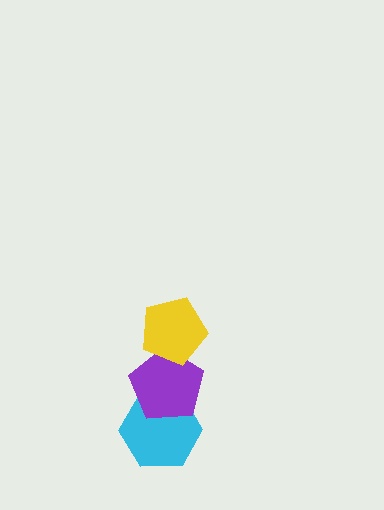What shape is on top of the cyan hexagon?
The purple pentagon is on top of the cyan hexagon.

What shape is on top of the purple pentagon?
The yellow pentagon is on top of the purple pentagon.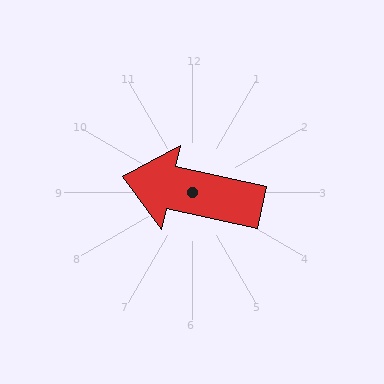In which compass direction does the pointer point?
West.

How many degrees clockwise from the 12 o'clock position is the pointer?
Approximately 283 degrees.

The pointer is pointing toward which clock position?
Roughly 9 o'clock.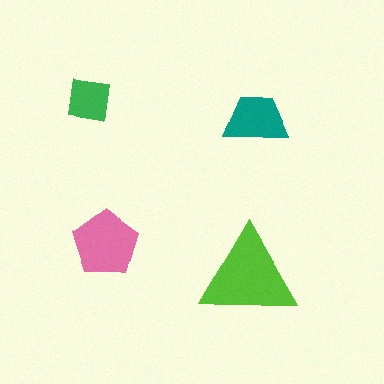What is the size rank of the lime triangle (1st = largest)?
1st.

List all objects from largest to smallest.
The lime triangle, the pink pentagon, the teal trapezoid, the green square.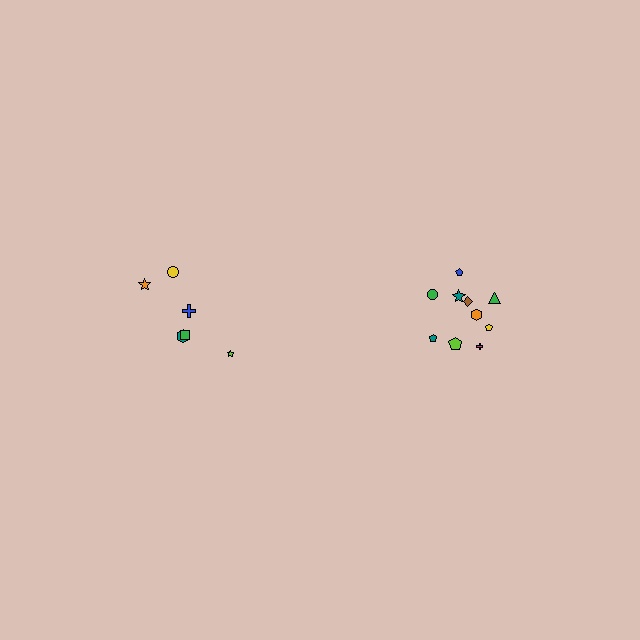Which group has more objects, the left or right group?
The right group.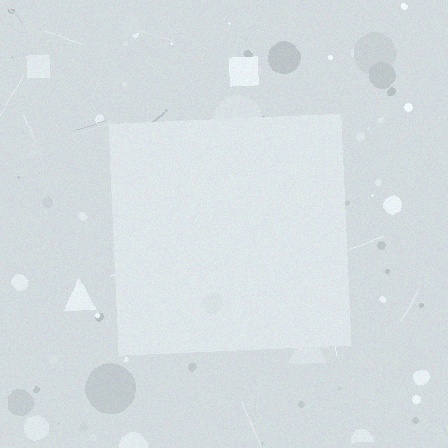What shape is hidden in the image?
A square is hidden in the image.